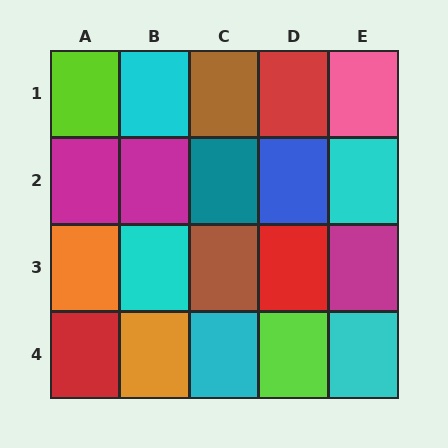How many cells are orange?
2 cells are orange.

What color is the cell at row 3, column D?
Red.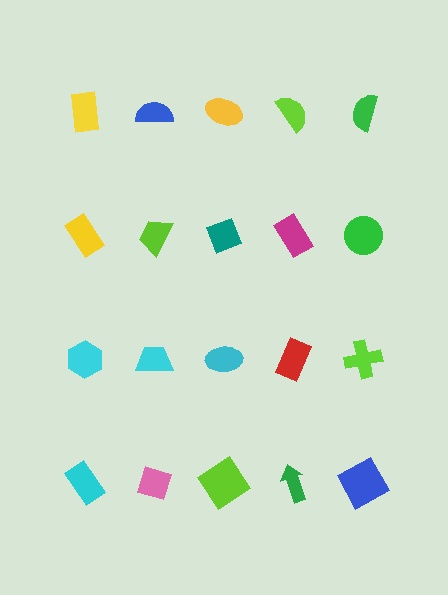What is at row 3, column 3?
A cyan ellipse.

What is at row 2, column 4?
A magenta rectangle.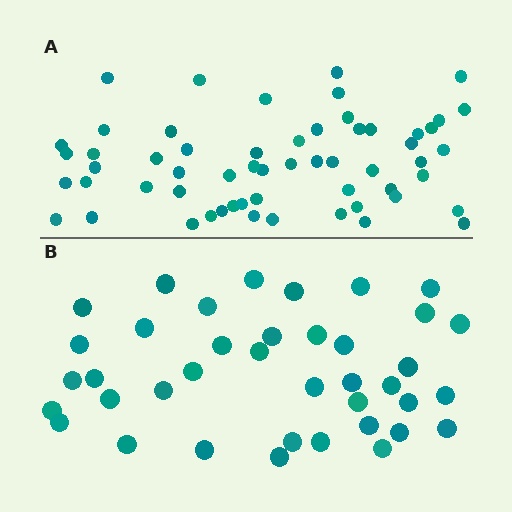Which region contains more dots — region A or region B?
Region A (the top region) has more dots.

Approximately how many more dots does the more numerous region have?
Region A has approximately 20 more dots than region B.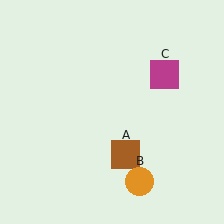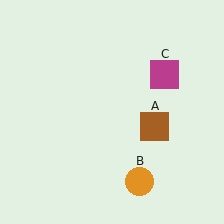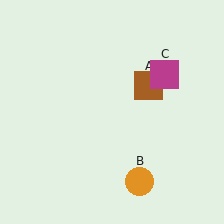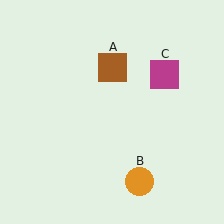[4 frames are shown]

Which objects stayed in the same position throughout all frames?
Orange circle (object B) and magenta square (object C) remained stationary.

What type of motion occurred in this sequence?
The brown square (object A) rotated counterclockwise around the center of the scene.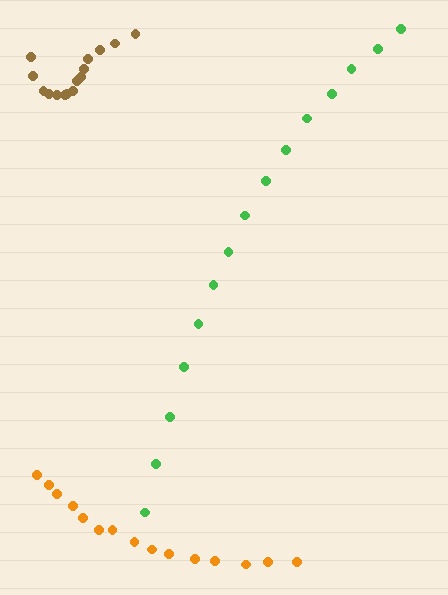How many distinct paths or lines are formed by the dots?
There are 3 distinct paths.